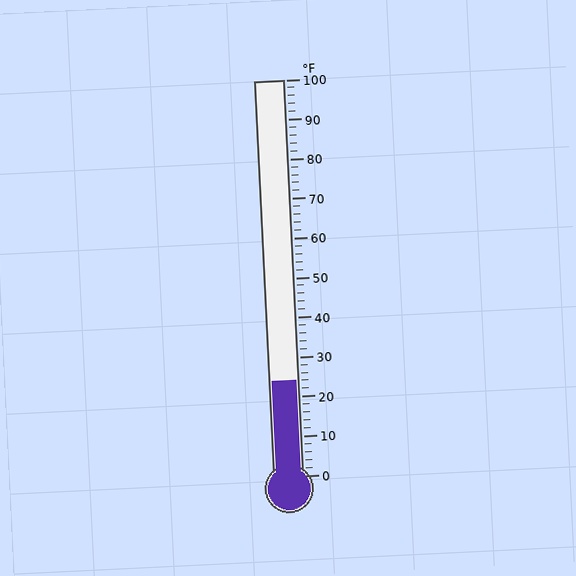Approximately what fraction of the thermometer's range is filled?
The thermometer is filled to approximately 25% of its range.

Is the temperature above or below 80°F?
The temperature is below 80°F.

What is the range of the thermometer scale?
The thermometer scale ranges from 0°F to 100°F.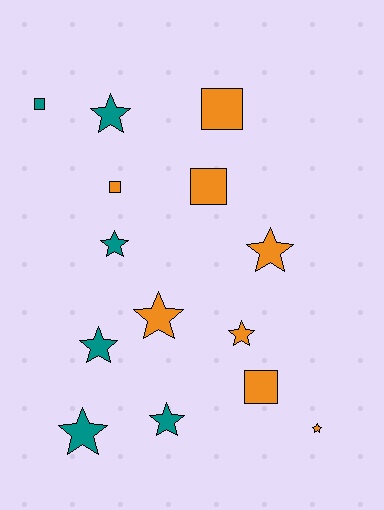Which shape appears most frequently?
Star, with 9 objects.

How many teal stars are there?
There are 5 teal stars.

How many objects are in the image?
There are 14 objects.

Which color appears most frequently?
Orange, with 8 objects.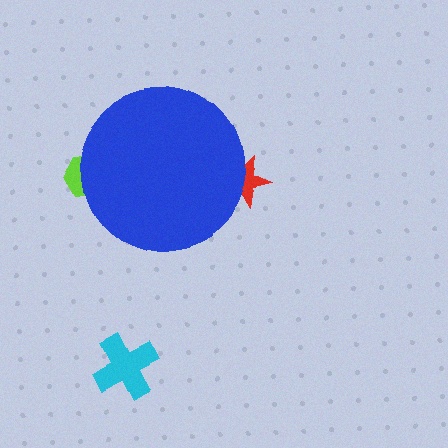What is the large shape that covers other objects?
A blue circle.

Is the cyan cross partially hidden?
No, the cyan cross is fully visible.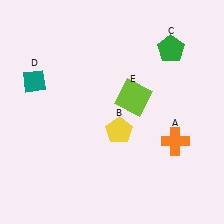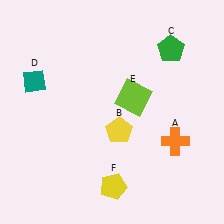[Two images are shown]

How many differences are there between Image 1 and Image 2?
There is 1 difference between the two images.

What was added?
A yellow pentagon (F) was added in Image 2.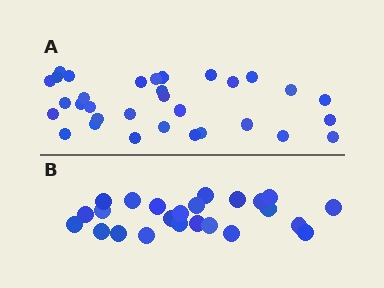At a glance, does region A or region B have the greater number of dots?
Region A (the top region) has more dots.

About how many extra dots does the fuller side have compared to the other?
Region A has roughly 8 or so more dots than region B.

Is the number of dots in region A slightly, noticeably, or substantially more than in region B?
Region A has noticeably more, but not dramatically so. The ratio is roughly 1.3 to 1.